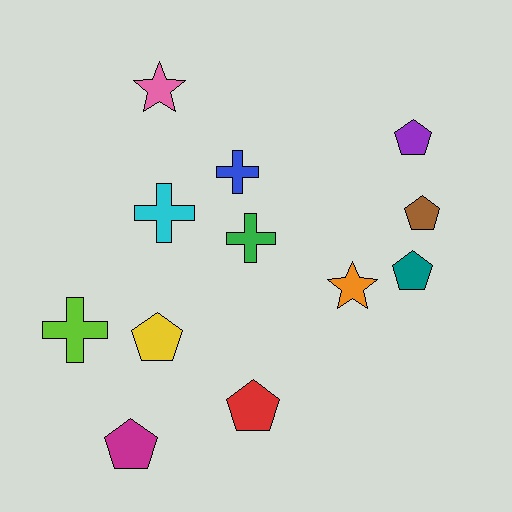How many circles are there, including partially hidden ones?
There are no circles.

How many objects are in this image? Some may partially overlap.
There are 12 objects.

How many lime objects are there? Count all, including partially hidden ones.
There is 1 lime object.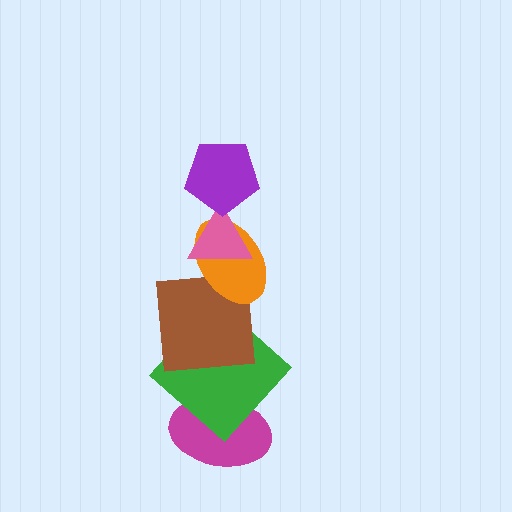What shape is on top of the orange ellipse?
The pink triangle is on top of the orange ellipse.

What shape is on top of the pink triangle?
The purple pentagon is on top of the pink triangle.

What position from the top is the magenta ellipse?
The magenta ellipse is 6th from the top.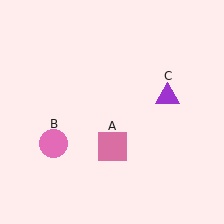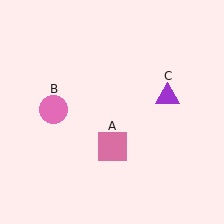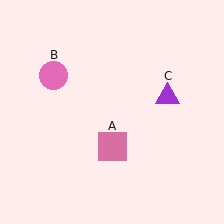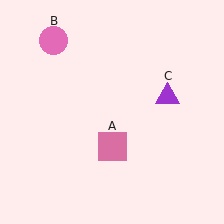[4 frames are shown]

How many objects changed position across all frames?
1 object changed position: pink circle (object B).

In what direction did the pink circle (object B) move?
The pink circle (object B) moved up.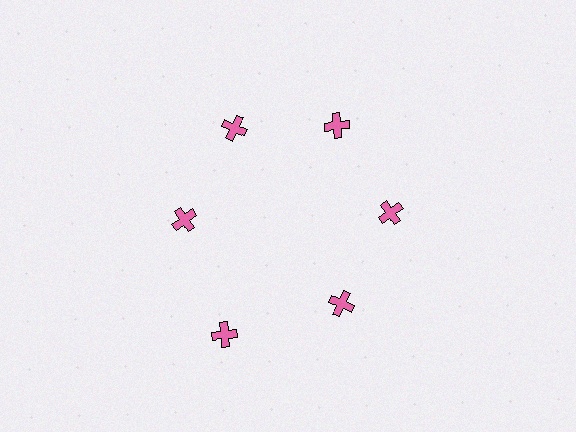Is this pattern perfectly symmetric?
No. The 6 pink crosses are arranged in a ring, but one element near the 7 o'clock position is pushed outward from the center, breaking the 6-fold rotational symmetry.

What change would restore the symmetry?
The symmetry would be restored by moving it inward, back onto the ring so that all 6 crosses sit at equal angles and equal distance from the center.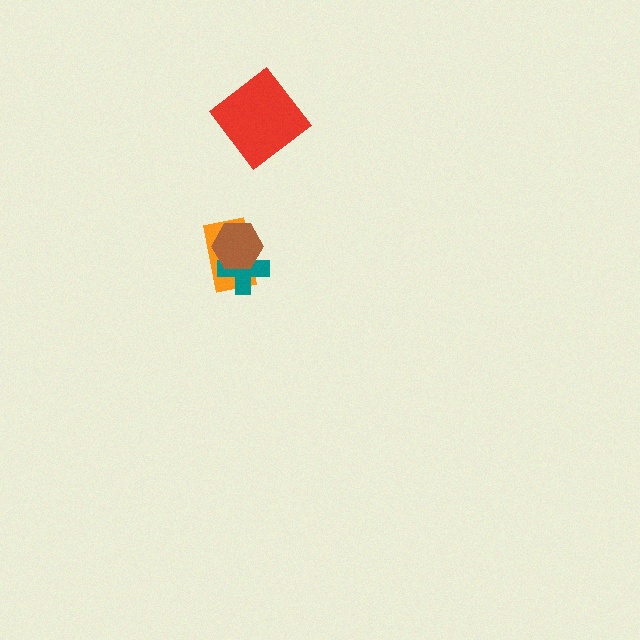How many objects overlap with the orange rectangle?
2 objects overlap with the orange rectangle.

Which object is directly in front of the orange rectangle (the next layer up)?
The teal cross is directly in front of the orange rectangle.